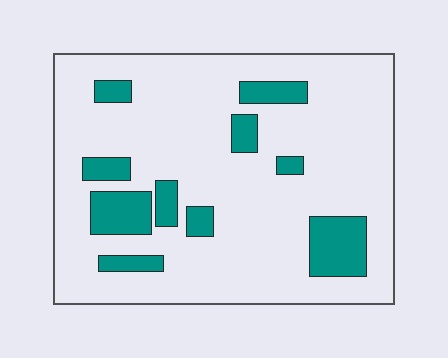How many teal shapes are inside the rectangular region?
10.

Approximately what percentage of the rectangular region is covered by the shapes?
Approximately 15%.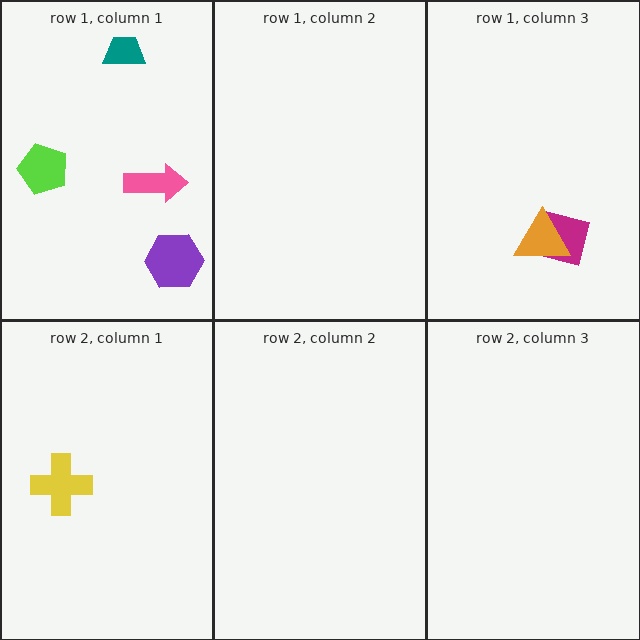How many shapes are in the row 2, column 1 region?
1.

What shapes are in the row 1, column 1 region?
The pink arrow, the purple hexagon, the teal trapezoid, the lime pentagon.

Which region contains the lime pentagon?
The row 1, column 1 region.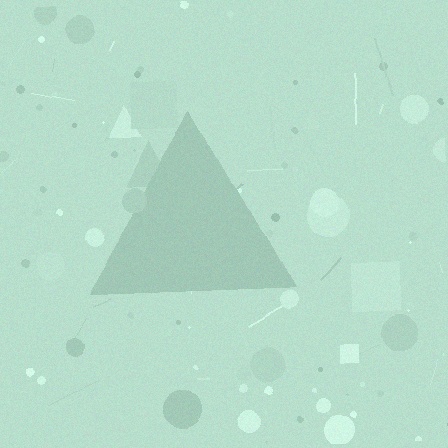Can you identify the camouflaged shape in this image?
The camouflaged shape is a triangle.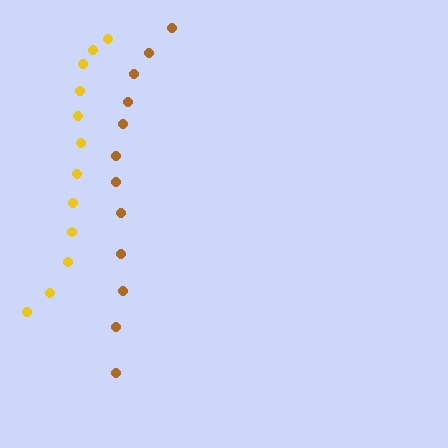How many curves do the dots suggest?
There are 2 distinct paths.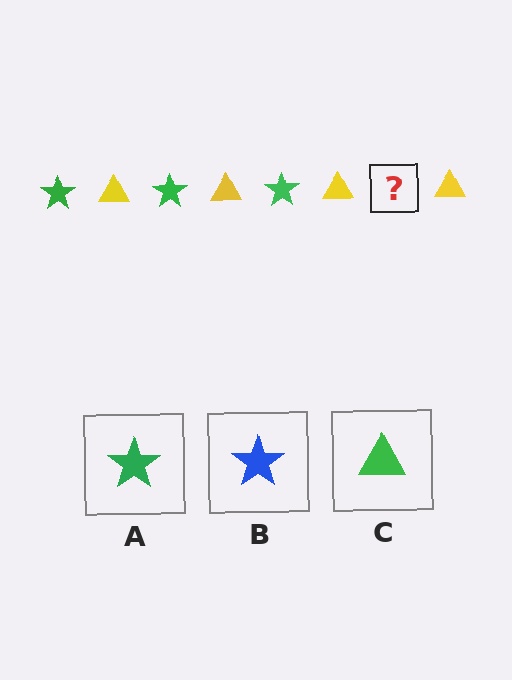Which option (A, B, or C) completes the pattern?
A.